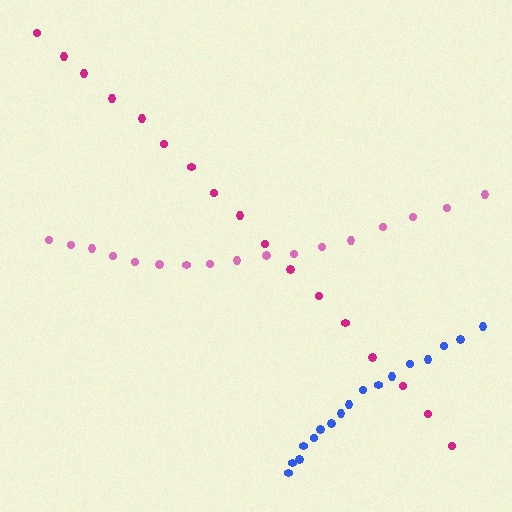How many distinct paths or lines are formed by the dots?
There are 3 distinct paths.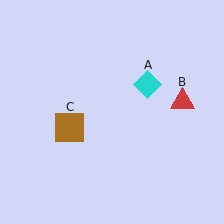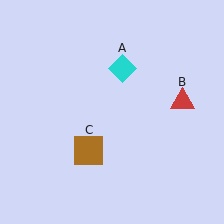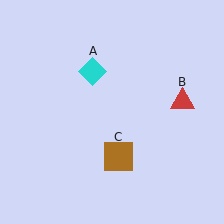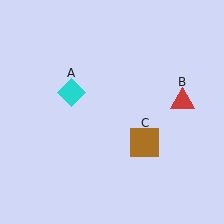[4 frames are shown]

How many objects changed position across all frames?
2 objects changed position: cyan diamond (object A), brown square (object C).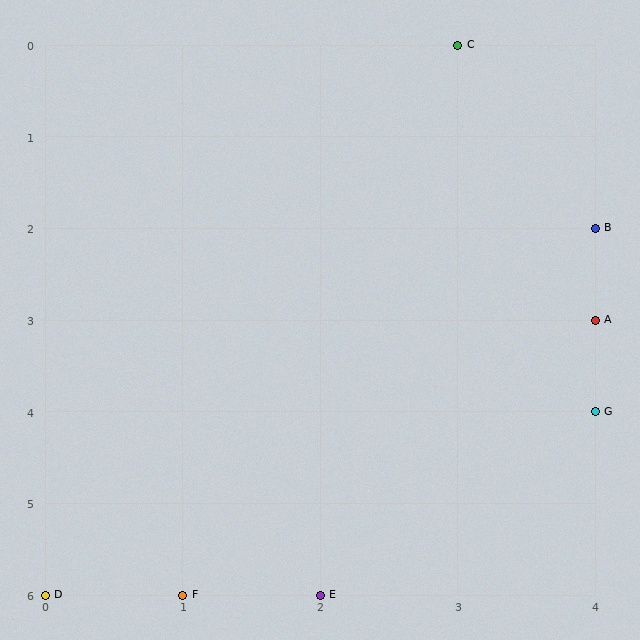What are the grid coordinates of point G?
Point G is at grid coordinates (4, 4).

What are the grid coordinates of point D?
Point D is at grid coordinates (0, 6).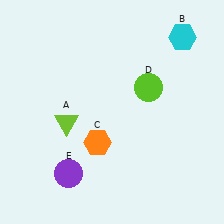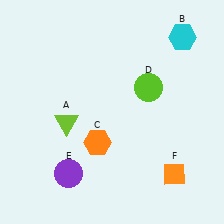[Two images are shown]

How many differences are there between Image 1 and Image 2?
There is 1 difference between the two images.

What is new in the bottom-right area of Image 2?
An orange diamond (F) was added in the bottom-right area of Image 2.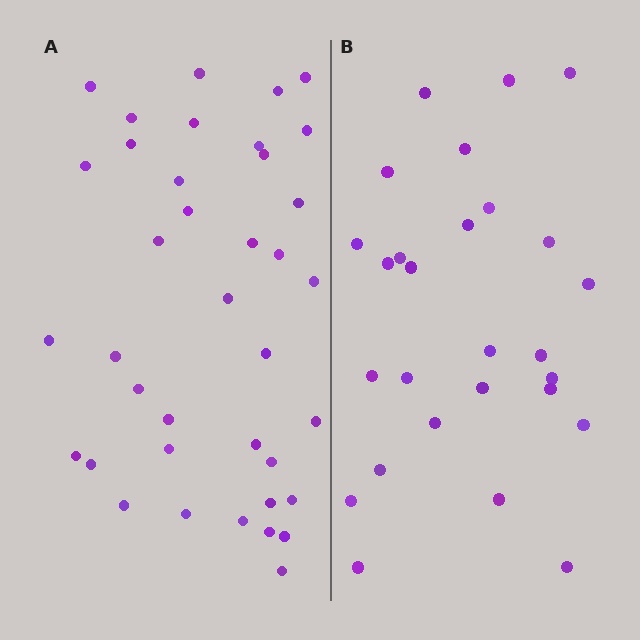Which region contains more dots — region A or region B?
Region A (the left region) has more dots.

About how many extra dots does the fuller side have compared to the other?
Region A has roughly 12 or so more dots than region B.